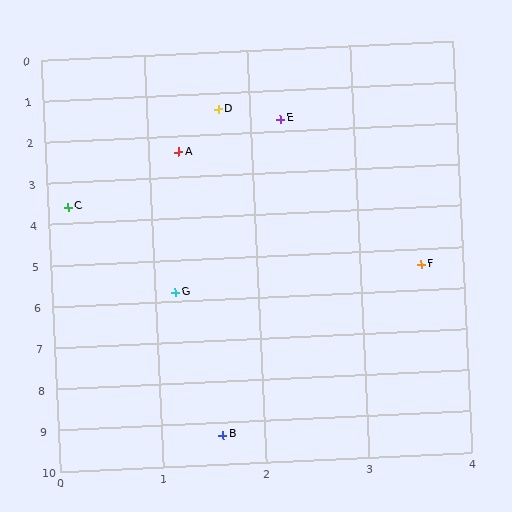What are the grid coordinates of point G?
Point G is at approximately (1.2, 5.8).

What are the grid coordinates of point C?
Point C is at approximately (0.2, 3.6).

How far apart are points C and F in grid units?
Points C and F are about 3.8 grid units apart.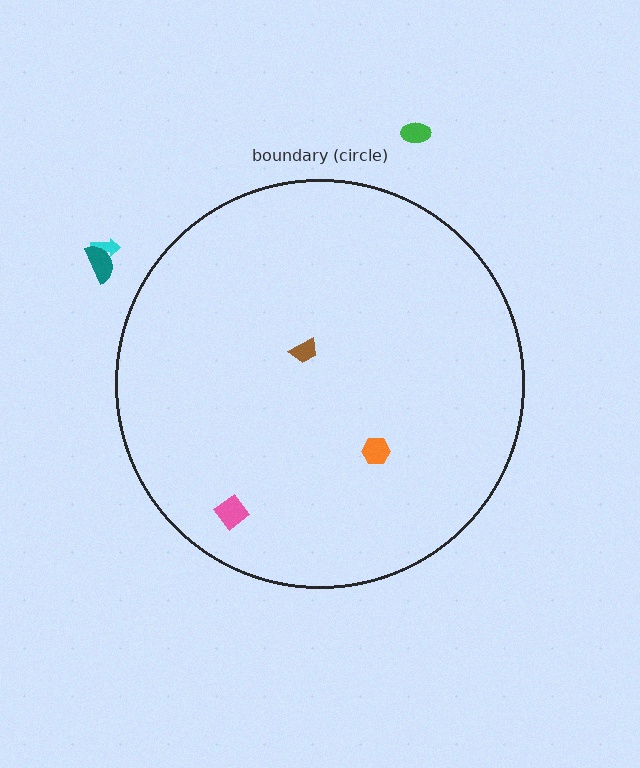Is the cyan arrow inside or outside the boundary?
Outside.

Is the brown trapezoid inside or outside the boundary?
Inside.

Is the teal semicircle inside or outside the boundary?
Outside.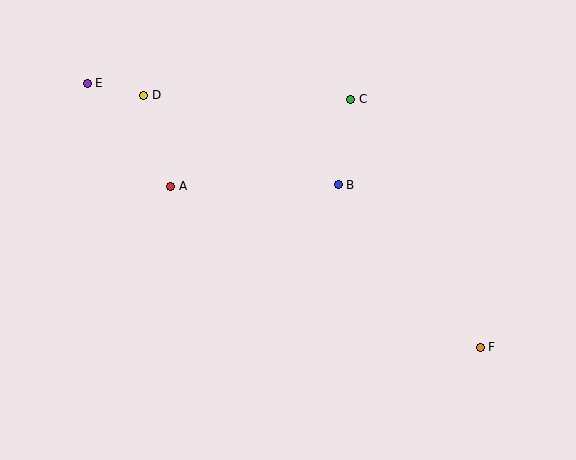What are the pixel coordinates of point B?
Point B is at (338, 185).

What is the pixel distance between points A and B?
The distance between A and B is 168 pixels.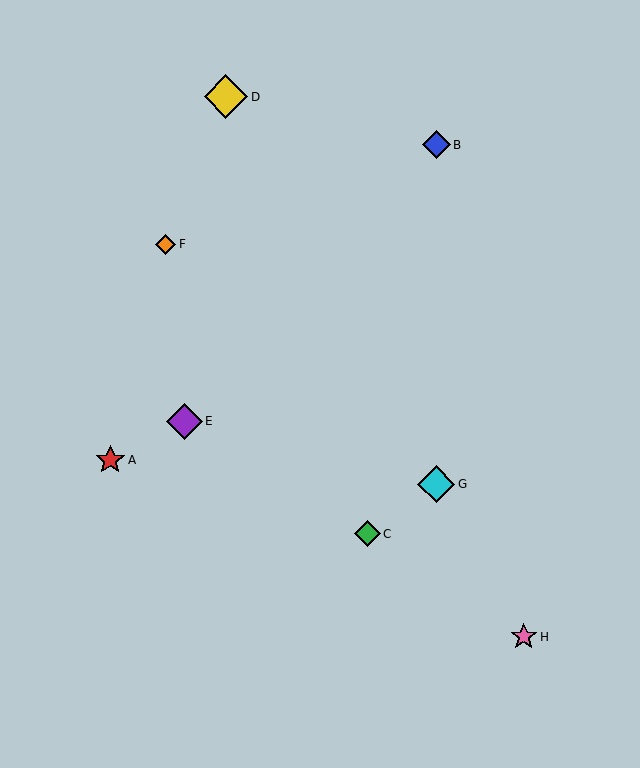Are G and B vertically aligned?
Yes, both are at x≈436.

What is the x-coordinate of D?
Object D is at x≈226.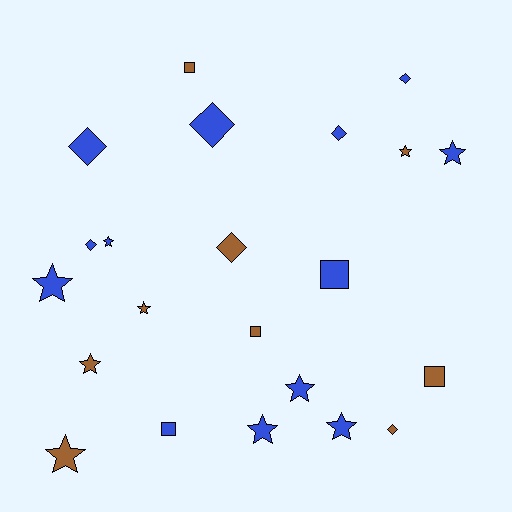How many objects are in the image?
There are 22 objects.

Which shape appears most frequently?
Star, with 10 objects.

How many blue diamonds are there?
There are 5 blue diamonds.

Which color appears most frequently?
Blue, with 13 objects.